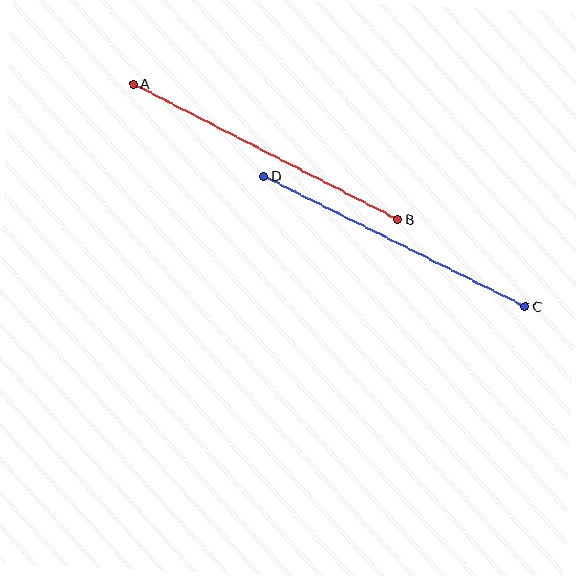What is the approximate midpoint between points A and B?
The midpoint is at approximately (266, 152) pixels.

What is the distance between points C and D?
The distance is approximately 292 pixels.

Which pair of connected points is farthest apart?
Points A and B are farthest apart.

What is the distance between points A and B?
The distance is approximately 297 pixels.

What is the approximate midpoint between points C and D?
The midpoint is at approximately (394, 241) pixels.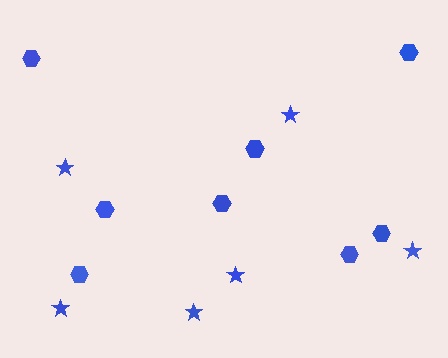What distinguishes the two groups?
There are 2 groups: one group of stars (6) and one group of hexagons (8).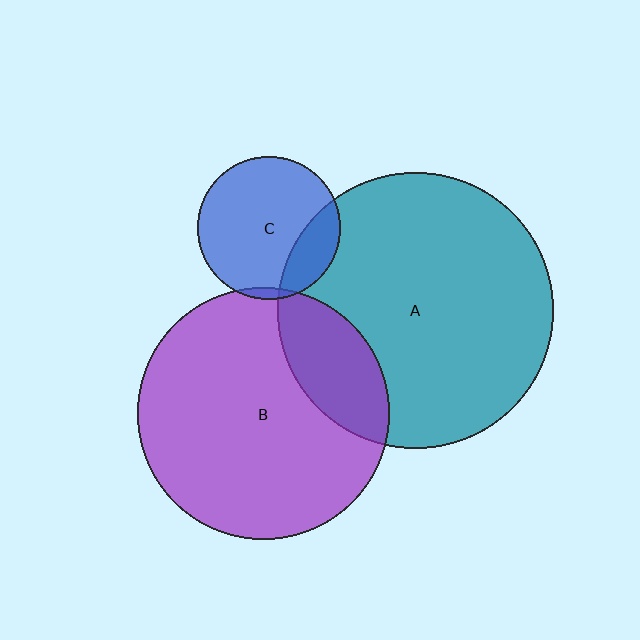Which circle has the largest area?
Circle A (teal).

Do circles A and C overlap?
Yes.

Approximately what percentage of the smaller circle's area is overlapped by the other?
Approximately 20%.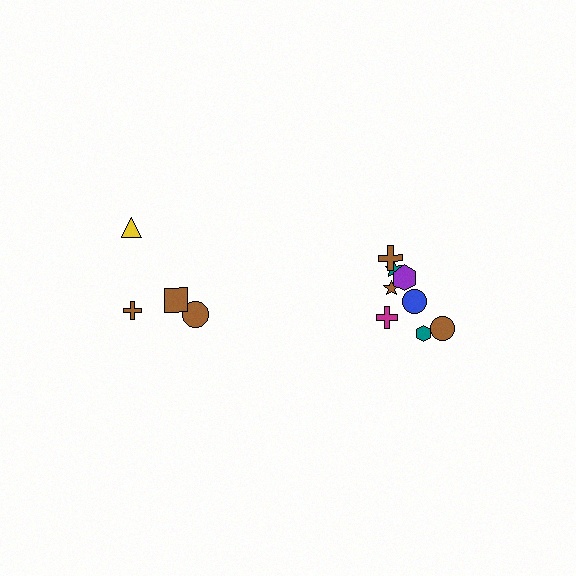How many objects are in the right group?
There are 8 objects.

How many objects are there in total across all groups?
There are 12 objects.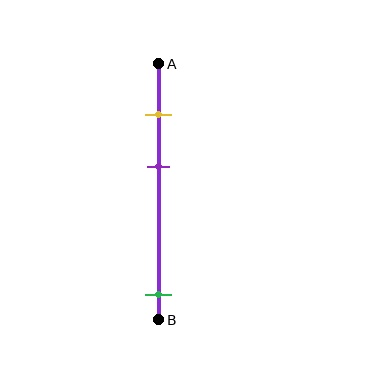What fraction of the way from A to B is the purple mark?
The purple mark is approximately 40% (0.4) of the way from A to B.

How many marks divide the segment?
There are 3 marks dividing the segment.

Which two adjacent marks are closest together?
The yellow and purple marks are the closest adjacent pair.